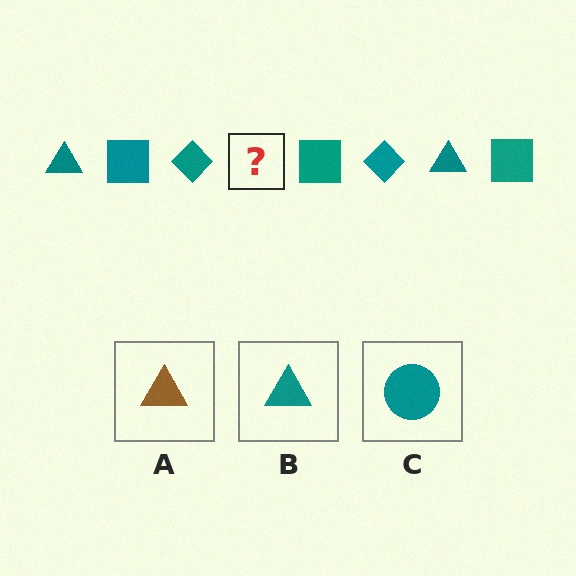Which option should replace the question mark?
Option B.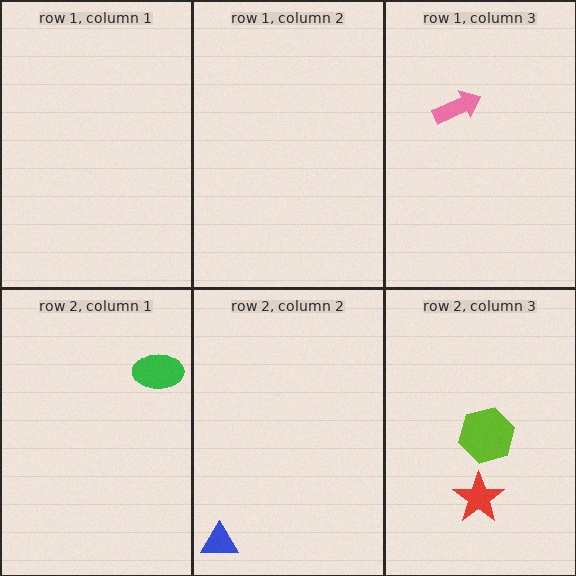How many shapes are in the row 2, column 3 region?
2.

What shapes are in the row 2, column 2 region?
The blue triangle.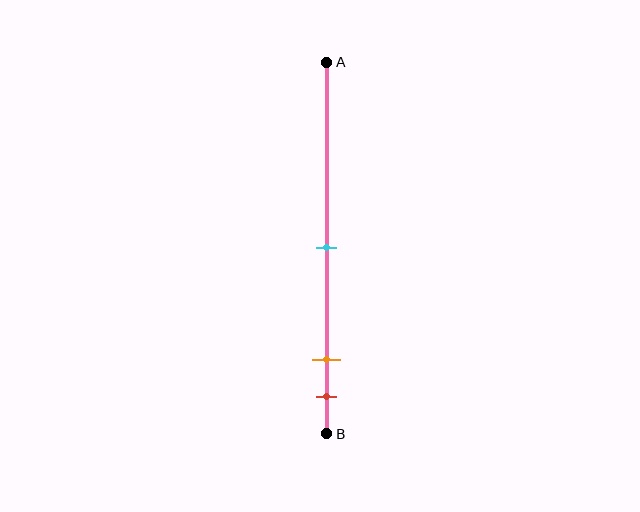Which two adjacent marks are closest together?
The orange and red marks are the closest adjacent pair.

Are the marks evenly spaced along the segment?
No, the marks are not evenly spaced.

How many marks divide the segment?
There are 3 marks dividing the segment.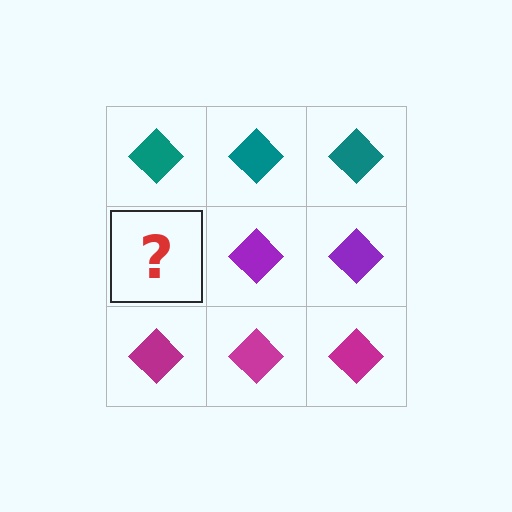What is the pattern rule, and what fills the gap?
The rule is that each row has a consistent color. The gap should be filled with a purple diamond.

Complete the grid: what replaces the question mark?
The question mark should be replaced with a purple diamond.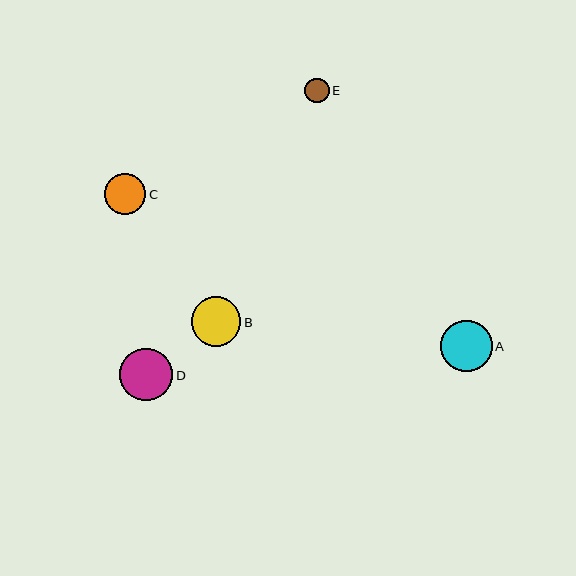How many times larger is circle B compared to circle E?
Circle B is approximately 2.0 times the size of circle E.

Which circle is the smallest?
Circle E is the smallest with a size of approximately 25 pixels.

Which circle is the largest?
Circle D is the largest with a size of approximately 53 pixels.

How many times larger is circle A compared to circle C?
Circle A is approximately 1.2 times the size of circle C.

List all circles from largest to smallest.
From largest to smallest: D, A, B, C, E.